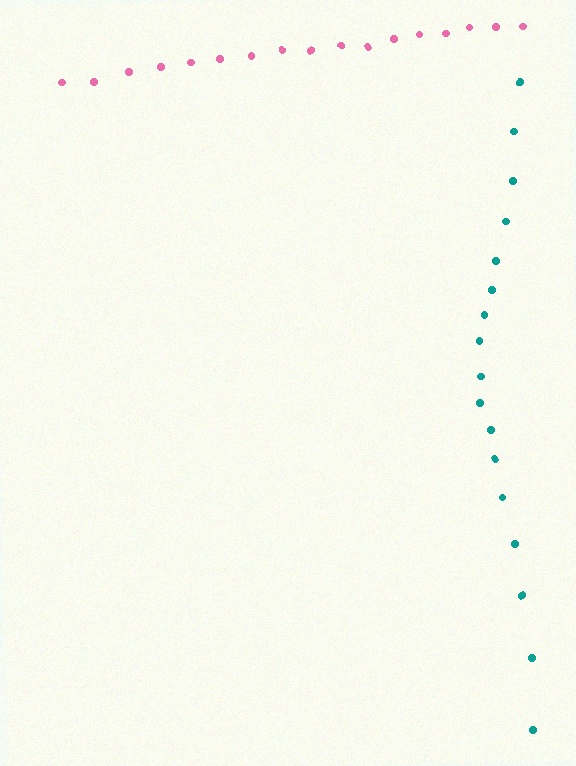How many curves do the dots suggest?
There are 2 distinct paths.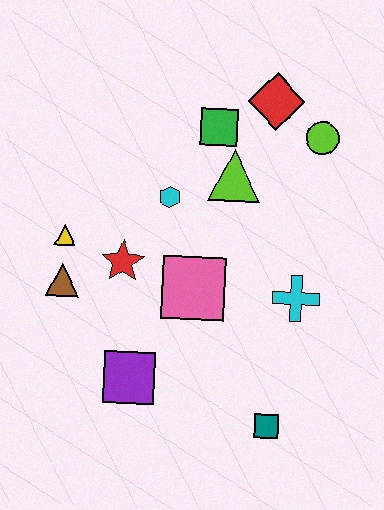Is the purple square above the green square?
No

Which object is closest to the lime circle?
The red diamond is closest to the lime circle.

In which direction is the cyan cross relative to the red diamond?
The cyan cross is below the red diamond.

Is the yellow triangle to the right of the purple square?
No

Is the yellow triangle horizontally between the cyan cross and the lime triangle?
No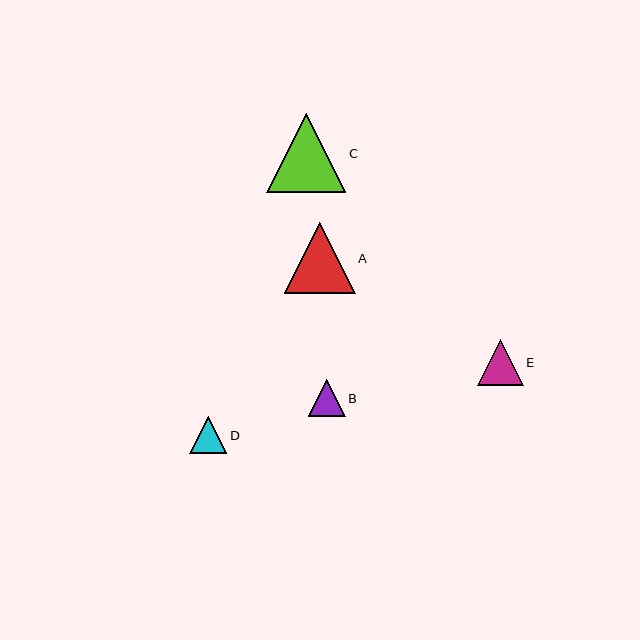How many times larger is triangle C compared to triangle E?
Triangle C is approximately 1.7 times the size of triangle E.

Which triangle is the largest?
Triangle C is the largest with a size of approximately 79 pixels.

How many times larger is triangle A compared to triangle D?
Triangle A is approximately 1.9 times the size of triangle D.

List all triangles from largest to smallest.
From largest to smallest: C, A, E, D, B.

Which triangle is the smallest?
Triangle B is the smallest with a size of approximately 37 pixels.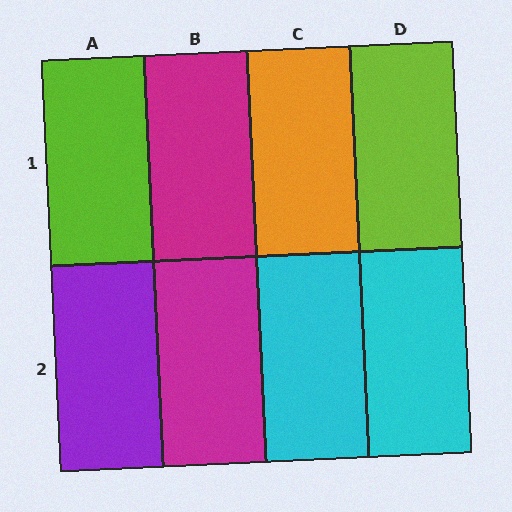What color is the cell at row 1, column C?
Orange.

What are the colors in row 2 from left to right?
Purple, magenta, cyan, cyan.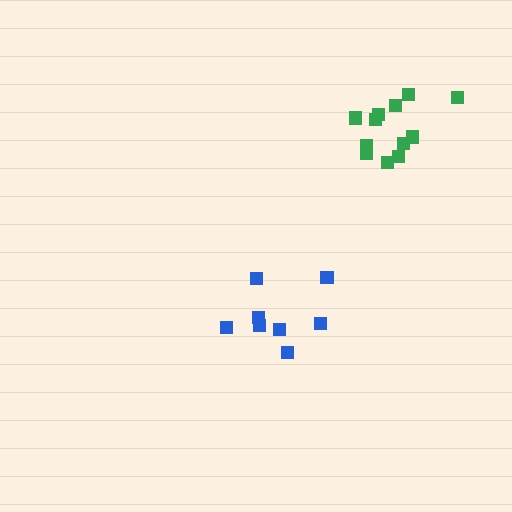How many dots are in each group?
Group 1: 8 dots, Group 2: 12 dots (20 total).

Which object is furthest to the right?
The green cluster is rightmost.